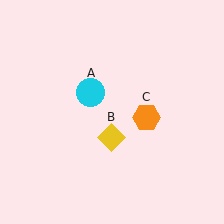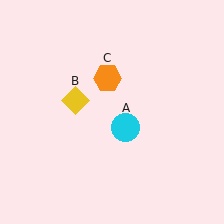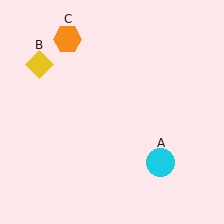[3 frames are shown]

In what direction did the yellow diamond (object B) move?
The yellow diamond (object B) moved up and to the left.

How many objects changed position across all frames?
3 objects changed position: cyan circle (object A), yellow diamond (object B), orange hexagon (object C).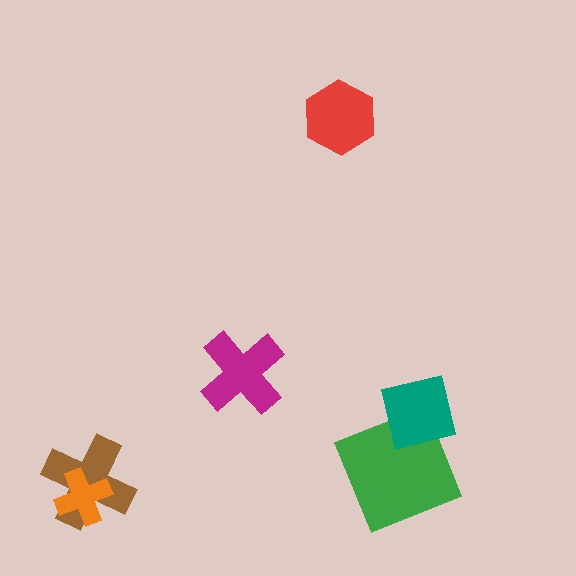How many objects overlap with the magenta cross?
0 objects overlap with the magenta cross.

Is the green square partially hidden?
Yes, it is partially covered by another shape.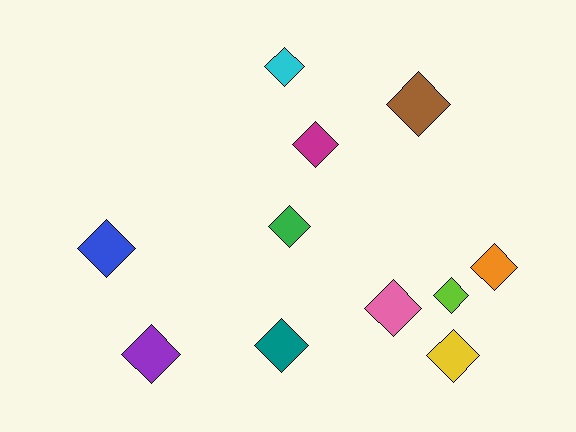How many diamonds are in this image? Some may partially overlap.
There are 11 diamonds.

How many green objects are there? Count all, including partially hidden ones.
There is 1 green object.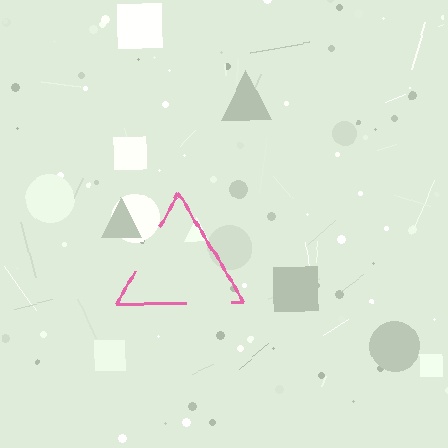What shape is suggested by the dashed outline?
The dashed outline suggests a triangle.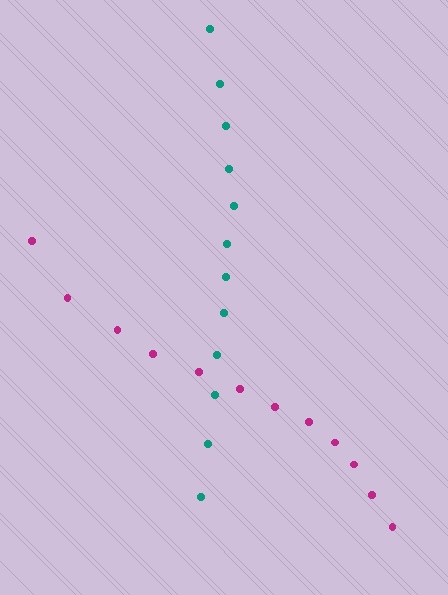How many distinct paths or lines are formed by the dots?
There are 2 distinct paths.